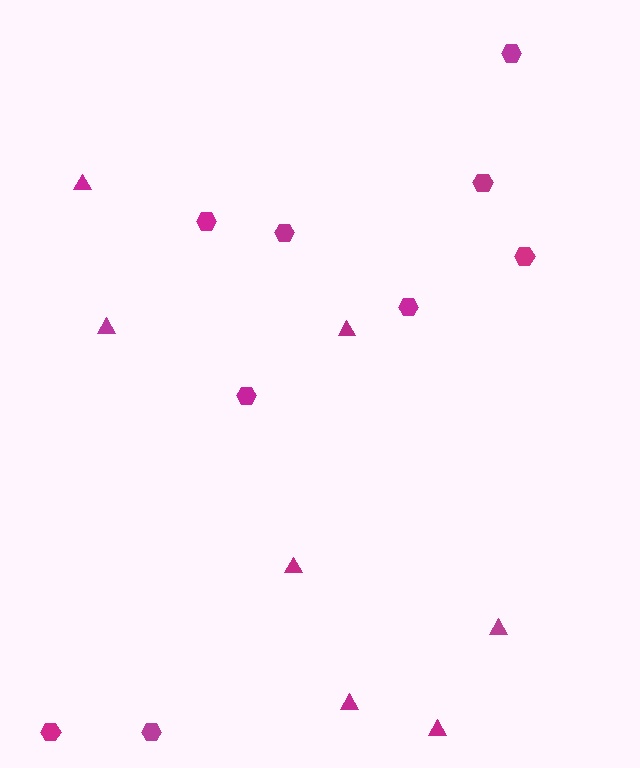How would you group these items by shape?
There are 2 groups: one group of triangles (7) and one group of hexagons (9).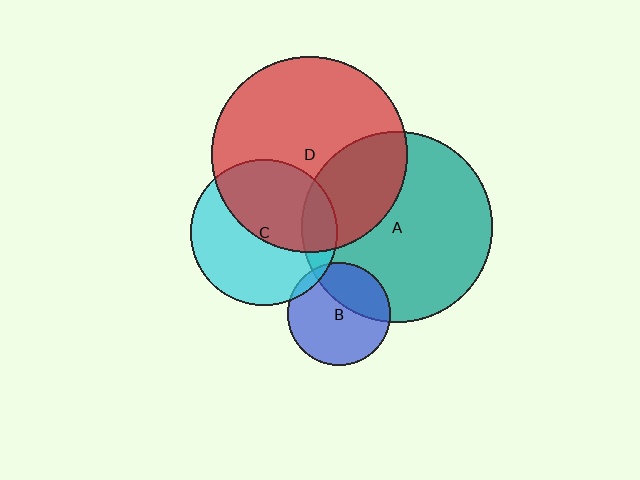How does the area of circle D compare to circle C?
Approximately 1.8 times.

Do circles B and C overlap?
Yes.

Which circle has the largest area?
Circle D (red).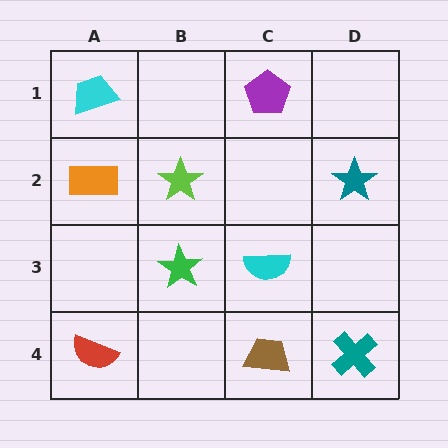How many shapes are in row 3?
2 shapes.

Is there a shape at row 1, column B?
No, that cell is empty.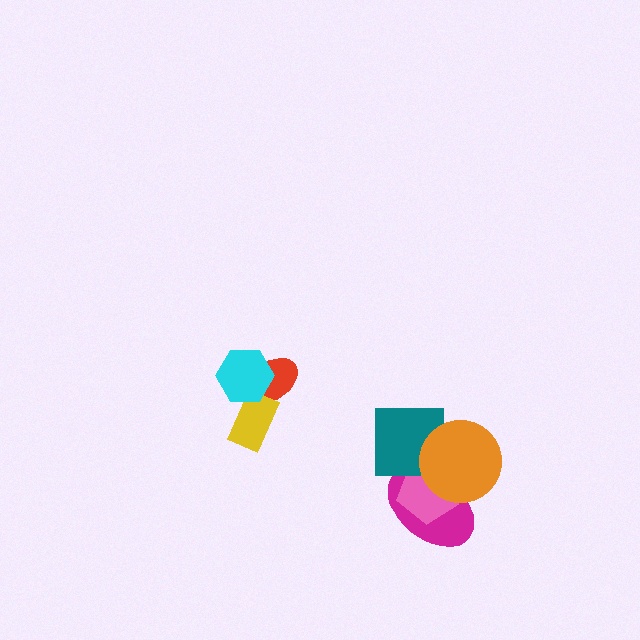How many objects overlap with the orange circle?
3 objects overlap with the orange circle.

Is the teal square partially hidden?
Yes, it is partially covered by another shape.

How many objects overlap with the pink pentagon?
3 objects overlap with the pink pentagon.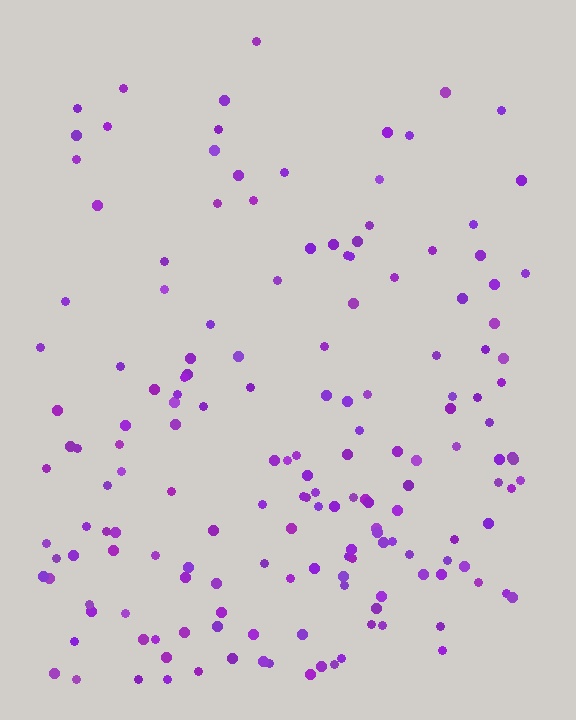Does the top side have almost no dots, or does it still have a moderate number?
Still a moderate number, just noticeably fewer than the bottom.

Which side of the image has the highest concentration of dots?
The bottom.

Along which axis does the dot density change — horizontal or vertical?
Vertical.